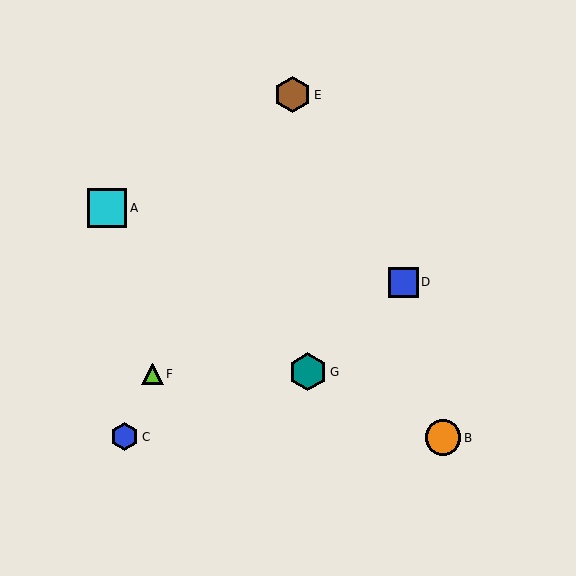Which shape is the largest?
The cyan square (labeled A) is the largest.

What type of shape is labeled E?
Shape E is a brown hexagon.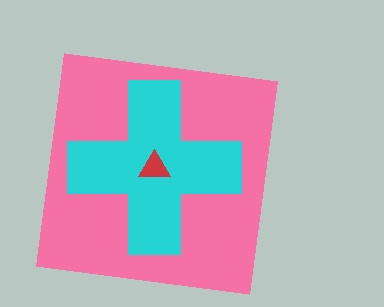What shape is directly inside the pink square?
The cyan cross.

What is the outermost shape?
The pink square.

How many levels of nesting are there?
3.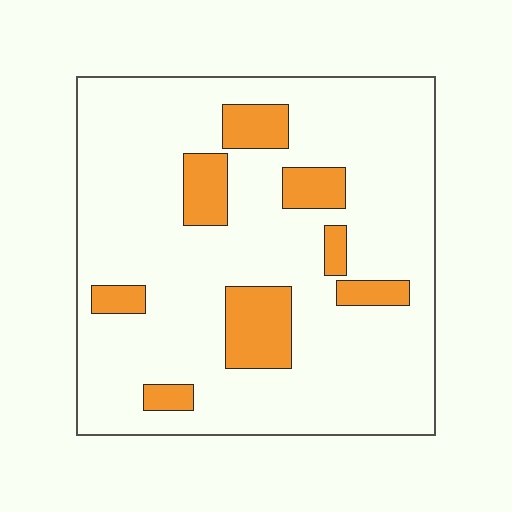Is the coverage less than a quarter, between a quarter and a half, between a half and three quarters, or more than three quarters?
Less than a quarter.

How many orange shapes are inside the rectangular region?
8.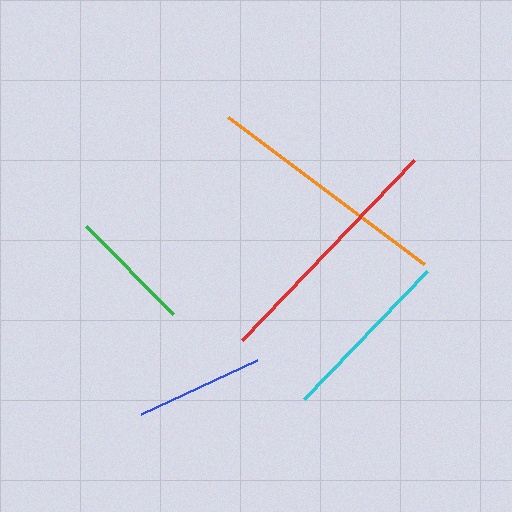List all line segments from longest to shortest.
From longest to shortest: red, orange, cyan, blue, green.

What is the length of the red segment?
The red segment is approximately 249 pixels long.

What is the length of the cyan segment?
The cyan segment is approximately 178 pixels long.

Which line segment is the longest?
The red line is the longest at approximately 249 pixels.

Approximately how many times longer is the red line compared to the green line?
The red line is approximately 2.0 times the length of the green line.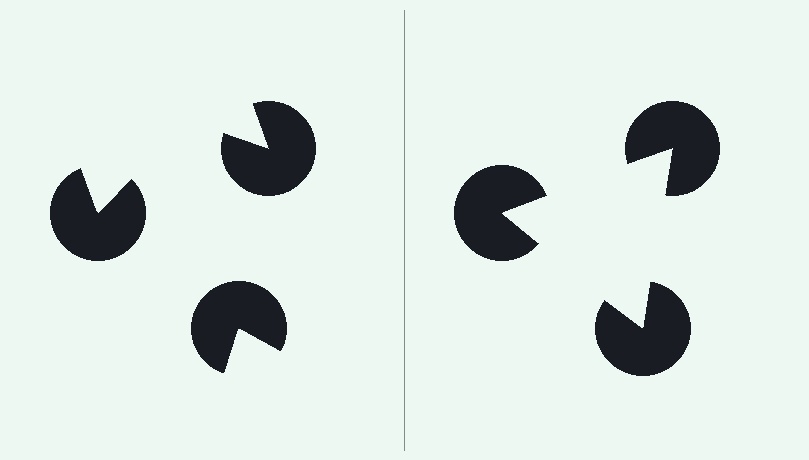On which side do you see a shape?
An illusory triangle appears on the right side. On the left side the wedge cuts are rotated, so no coherent shape forms.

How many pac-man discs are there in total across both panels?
6 — 3 on each side.